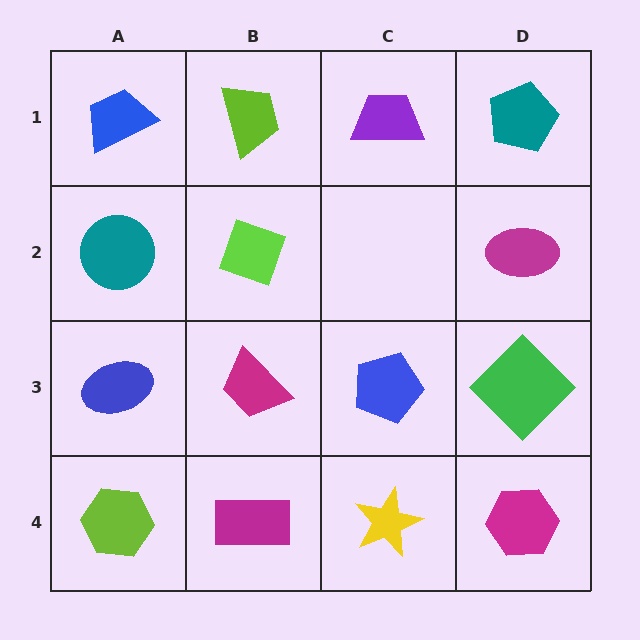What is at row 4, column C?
A yellow star.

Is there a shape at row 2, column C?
No, that cell is empty.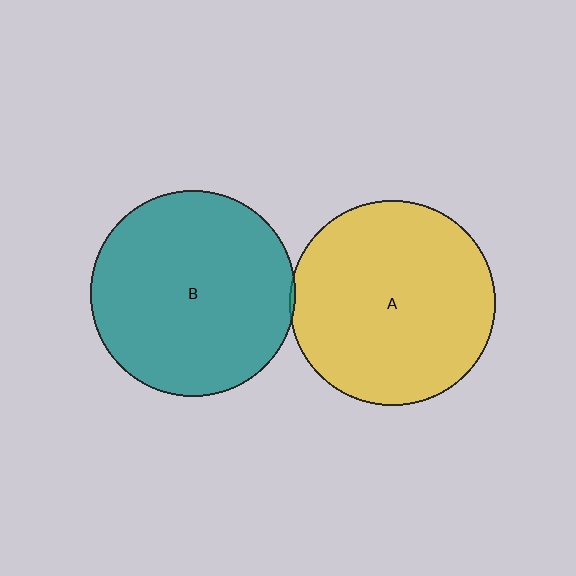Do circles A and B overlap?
Yes.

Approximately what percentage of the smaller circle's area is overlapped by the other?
Approximately 5%.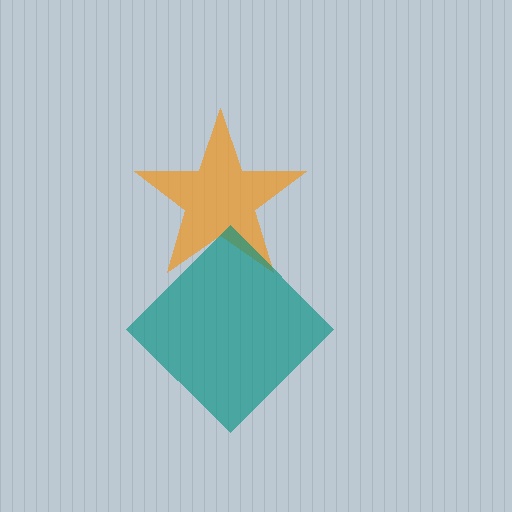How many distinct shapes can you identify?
There are 2 distinct shapes: an orange star, a teal diamond.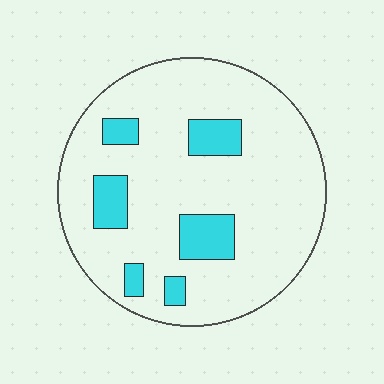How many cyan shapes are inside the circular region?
6.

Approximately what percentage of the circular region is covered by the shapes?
Approximately 15%.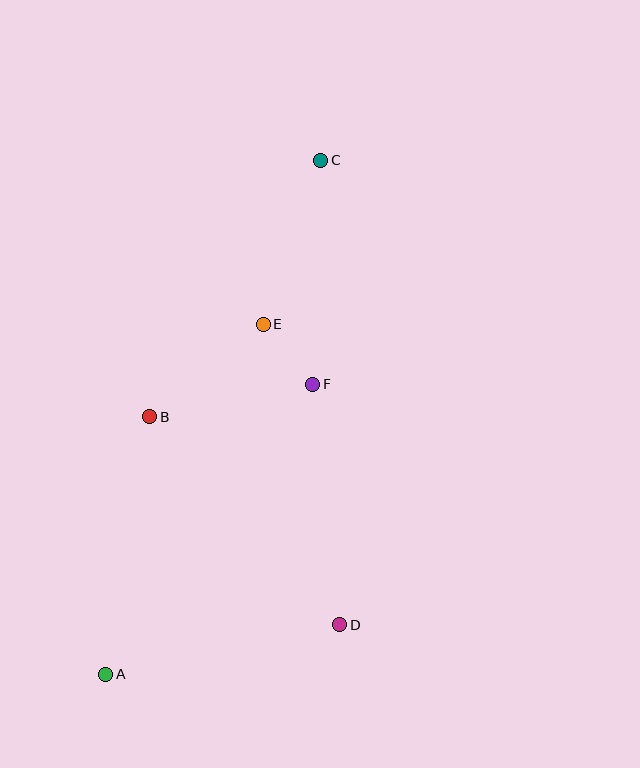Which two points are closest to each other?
Points E and F are closest to each other.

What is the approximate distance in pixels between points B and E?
The distance between B and E is approximately 147 pixels.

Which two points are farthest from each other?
Points A and C are farthest from each other.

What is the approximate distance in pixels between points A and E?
The distance between A and E is approximately 384 pixels.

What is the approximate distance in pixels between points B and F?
The distance between B and F is approximately 166 pixels.